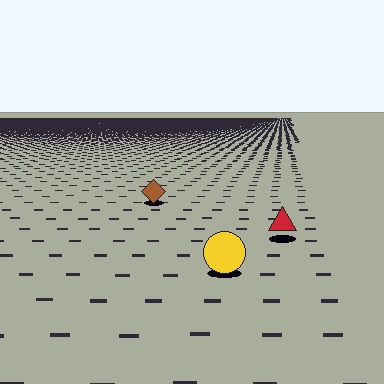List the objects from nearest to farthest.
From nearest to farthest: the yellow circle, the red triangle, the brown diamond.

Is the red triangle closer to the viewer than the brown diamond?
Yes. The red triangle is closer — you can tell from the texture gradient: the ground texture is coarser near it.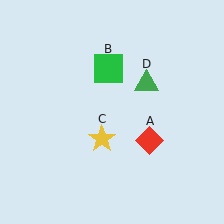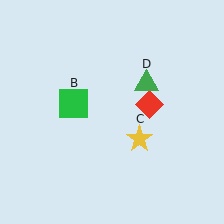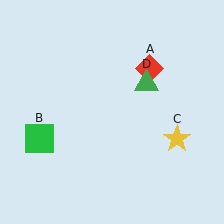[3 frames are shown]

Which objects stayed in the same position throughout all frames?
Green triangle (object D) remained stationary.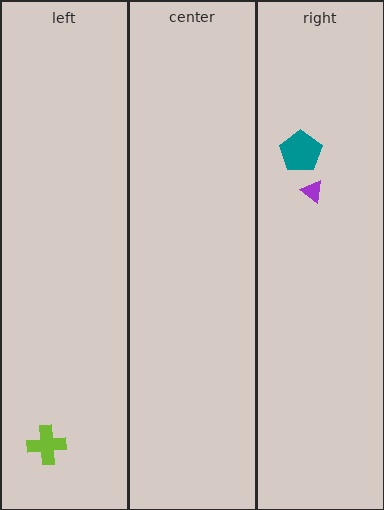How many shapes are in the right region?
2.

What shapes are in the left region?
The lime cross.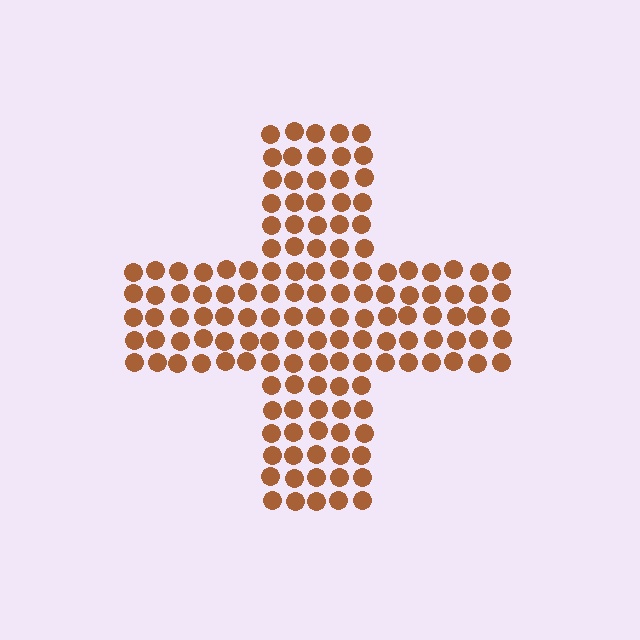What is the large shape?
The large shape is a cross.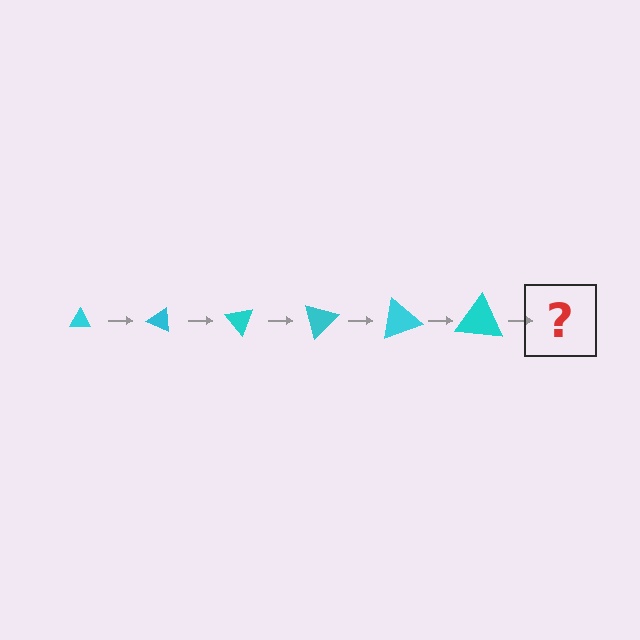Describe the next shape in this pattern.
It should be a triangle, larger than the previous one and rotated 150 degrees from the start.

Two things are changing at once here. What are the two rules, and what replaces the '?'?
The two rules are that the triangle grows larger each step and it rotates 25 degrees each step. The '?' should be a triangle, larger than the previous one and rotated 150 degrees from the start.